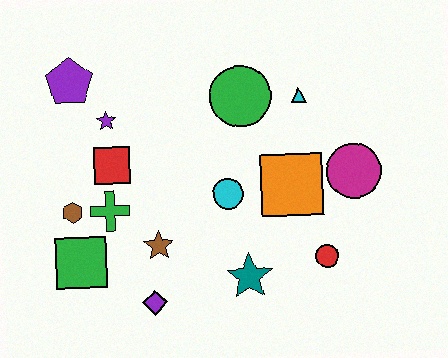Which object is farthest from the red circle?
The purple pentagon is farthest from the red circle.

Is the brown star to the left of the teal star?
Yes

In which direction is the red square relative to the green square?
The red square is above the green square.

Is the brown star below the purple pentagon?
Yes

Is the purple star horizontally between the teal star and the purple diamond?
No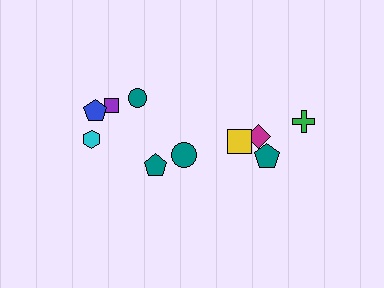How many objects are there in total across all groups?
There are 10 objects.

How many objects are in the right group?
There are 4 objects.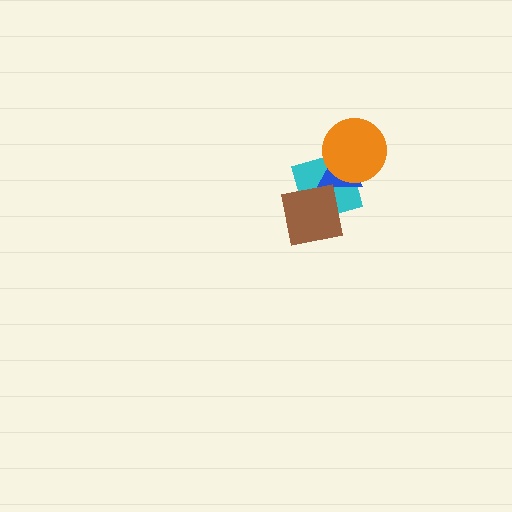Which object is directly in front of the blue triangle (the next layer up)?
The orange circle is directly in front of the blue triangle.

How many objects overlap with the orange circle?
2 objects overlap with the orange circle.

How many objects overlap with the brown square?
2 objects overlap with the brown square.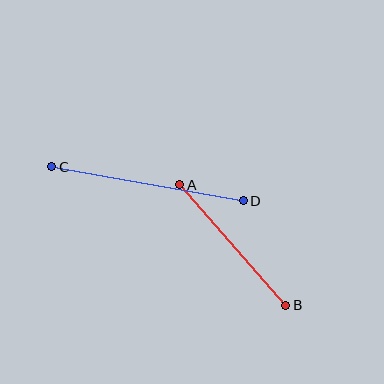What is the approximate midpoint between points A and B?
The midpoint is at approximately (233, 245) pixels.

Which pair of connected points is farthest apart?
Points C and D are farthest apart.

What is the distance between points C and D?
The distance is approximately 195 pixels.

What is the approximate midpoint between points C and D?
The midpoint is at approximately (147, 184) pixels.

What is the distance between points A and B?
The distance is approximately 160 pixels.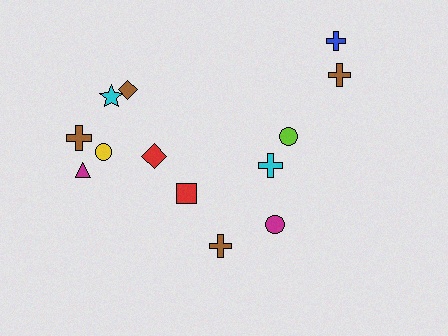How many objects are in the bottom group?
There are 3 objects.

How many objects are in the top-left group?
There are 6 objects.